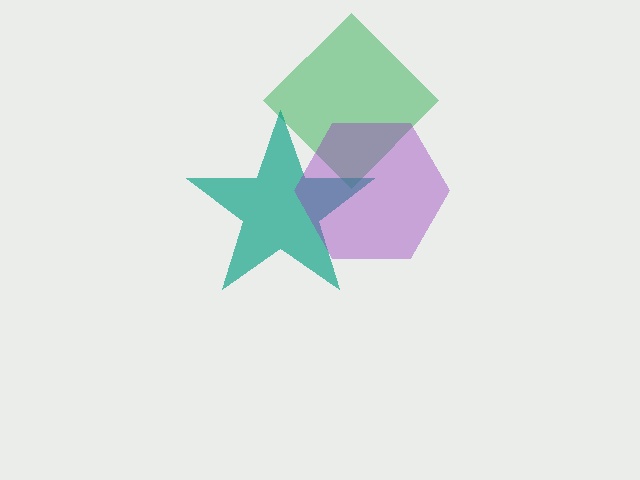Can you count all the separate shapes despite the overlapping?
Yes, there are 3 separate shapes.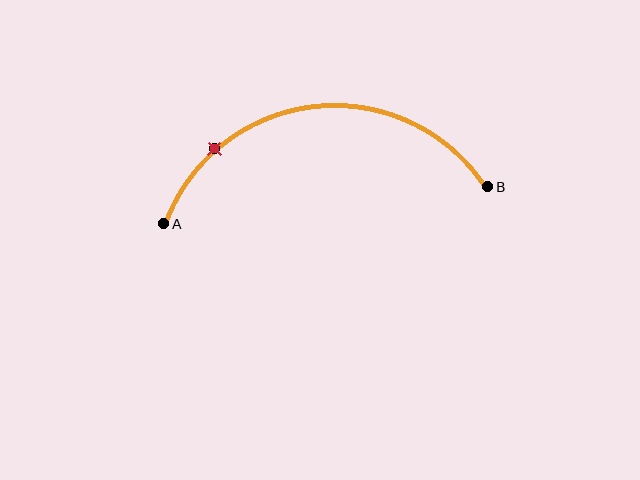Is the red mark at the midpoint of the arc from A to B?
No. The red mark lies on the arc but is closer to endpoint A. The arc midpoint would be at the point on the curve equidistant along the arc from both A and B.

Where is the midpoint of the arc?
The arc midpoint is the point on the curve farthest from the straight line joining A and B. It sits above that line.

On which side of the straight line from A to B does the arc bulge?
The arc bulges above the straight line connecting A and B.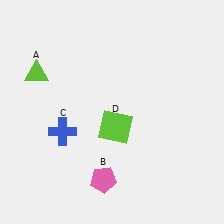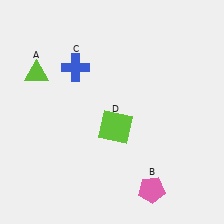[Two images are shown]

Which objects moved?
The objects that moved are: the pink pentagon (B), the blue cross (C).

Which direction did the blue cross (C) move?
The blue cross (C) moved up.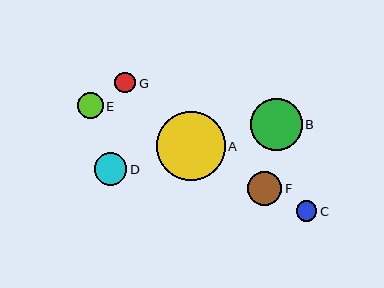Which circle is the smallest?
Circle C is the smallest with a size of approximately 20 pixels.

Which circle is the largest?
Circle A is the largest with a size of approximately 69 pixels.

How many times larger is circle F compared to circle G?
Circle F is approximately 1.7 times the size of circle G.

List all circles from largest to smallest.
From largest to smallest: A, B, F, D, E, G, C.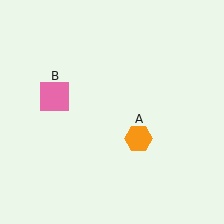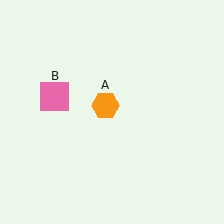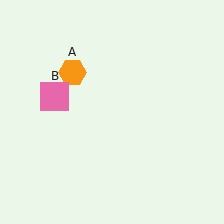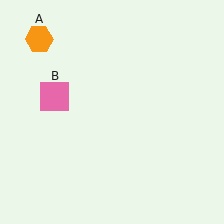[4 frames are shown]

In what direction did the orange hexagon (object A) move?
The orange hexagon (object A) moved up and to the left.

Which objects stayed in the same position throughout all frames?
Pink square (object B) remained stationary.